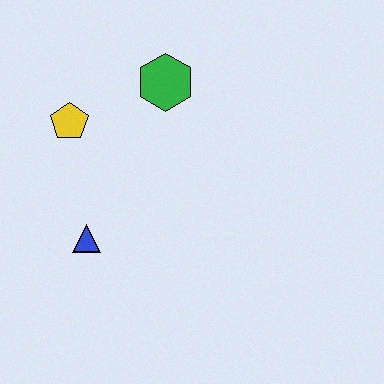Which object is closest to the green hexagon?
The yellow pentagon is closest to the green hexagon.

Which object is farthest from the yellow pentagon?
The blue triangle is farthest from the yellow pentagon.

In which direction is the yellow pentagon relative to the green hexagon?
The yellow pentagon is to the left of the green hexagon.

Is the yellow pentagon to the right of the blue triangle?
No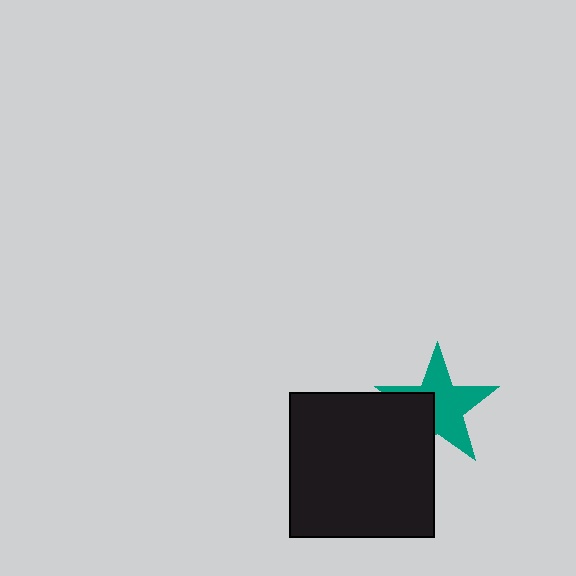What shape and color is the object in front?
The object in front is a black square.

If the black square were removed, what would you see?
You would see the complete teal star.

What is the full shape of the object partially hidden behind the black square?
The partially hidden object is a teal star.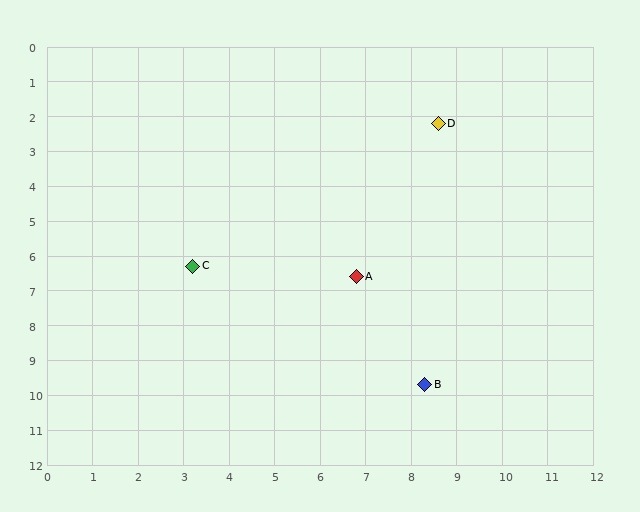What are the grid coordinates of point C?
Point C is at approximately (3.2, 6.3).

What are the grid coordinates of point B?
Point B is at approximately (8.3, 9.7).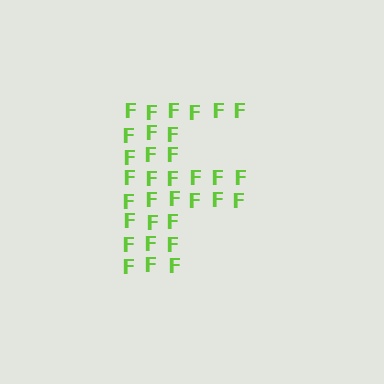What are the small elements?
The small elements are letter F's.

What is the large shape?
The large shape is the letter F.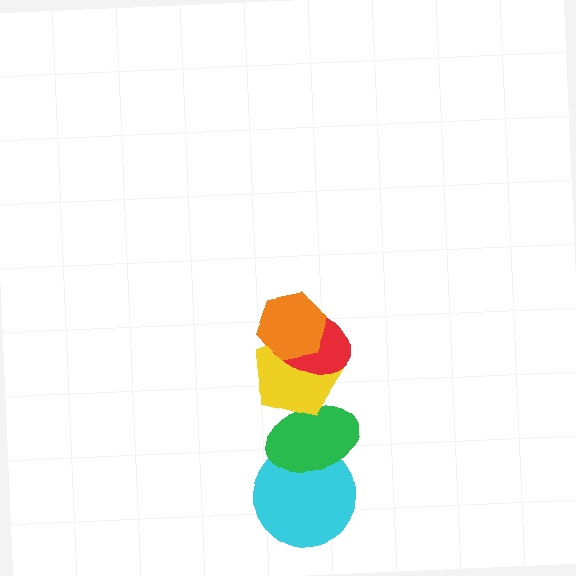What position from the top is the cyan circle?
The cyan circle is 5th from the top.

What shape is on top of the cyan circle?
The green ellipse is on top of the cyan circle.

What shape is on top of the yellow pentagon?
The red ellipse is on top of the yellow pentagon.